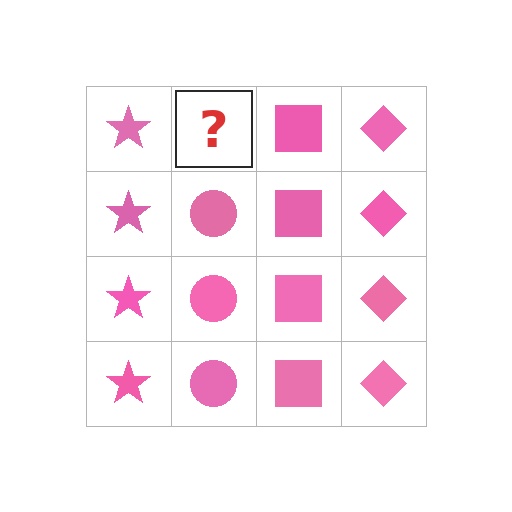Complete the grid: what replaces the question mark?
The question mark should be replaced with a pink circle.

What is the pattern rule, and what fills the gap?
The rule is that each column has a consistent shape. The gap should be filled with a pink circle.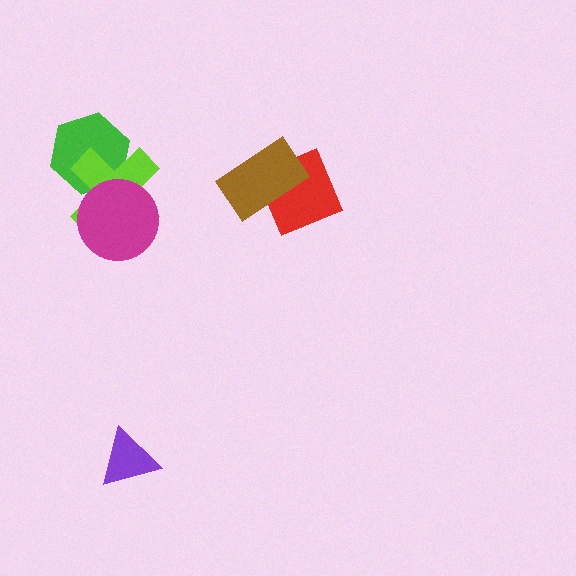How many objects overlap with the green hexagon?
2 objects overlap with the green hexagon.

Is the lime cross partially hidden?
Yes, it is partially covered by another shape.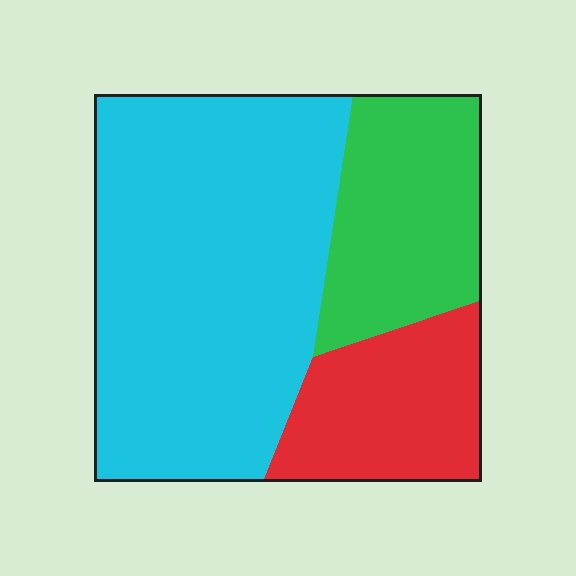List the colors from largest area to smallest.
From largest to smallest: cyan, green, red.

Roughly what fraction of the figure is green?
Green covers roughly 25% of the figure.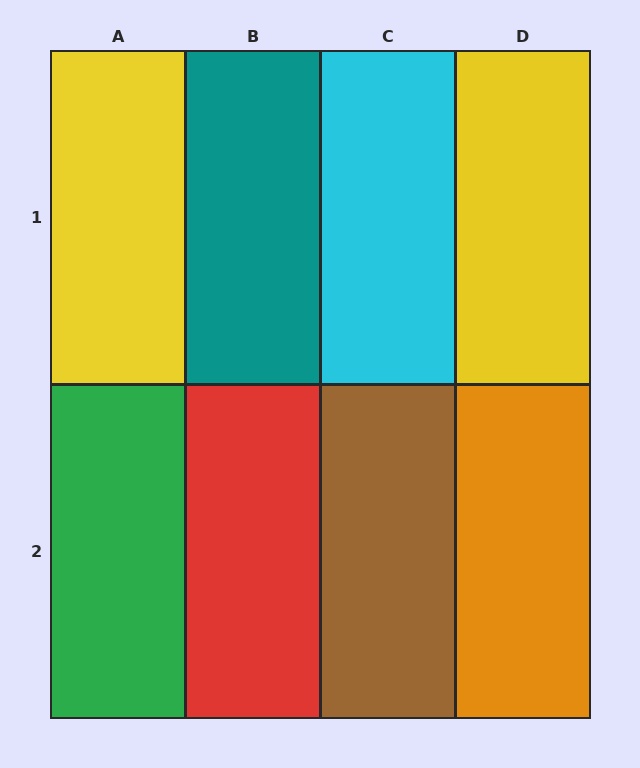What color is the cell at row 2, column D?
Orange.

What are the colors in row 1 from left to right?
Yellow, teal, cyan, yellow.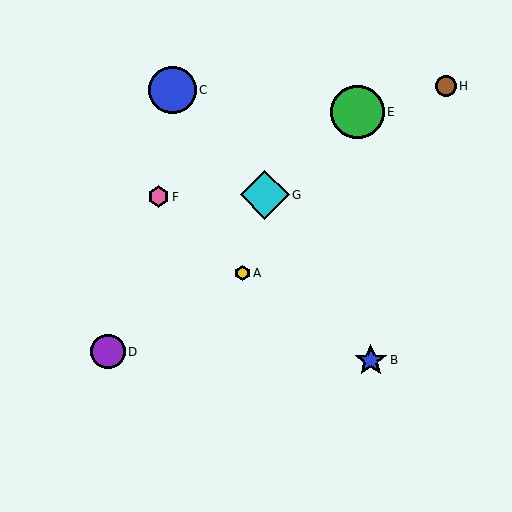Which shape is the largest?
The green circle (labeled E) is the largest.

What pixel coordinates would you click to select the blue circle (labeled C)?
Click at (172, 90) to select the blue circle C.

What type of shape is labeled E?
Shape E is a green circle.